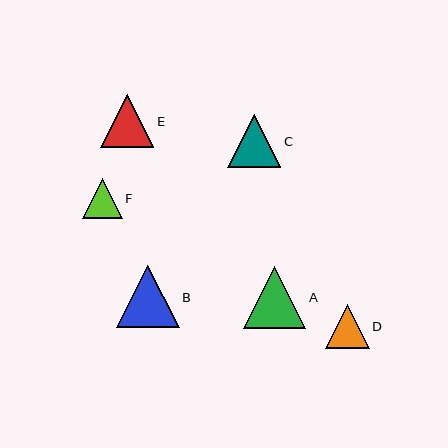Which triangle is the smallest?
Triangle F is the smallest with a size of approximately 40 pixels.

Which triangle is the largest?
Triangle B is the largest with a size of approximately 63 pixels.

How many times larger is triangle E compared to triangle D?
Triangle E is approximately 1.2 times the size of triangle D.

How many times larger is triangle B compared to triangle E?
Triangle B is approximately 1.2 times the size of triangle E.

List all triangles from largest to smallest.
From largest to smallest: B, A, C, E, D, F.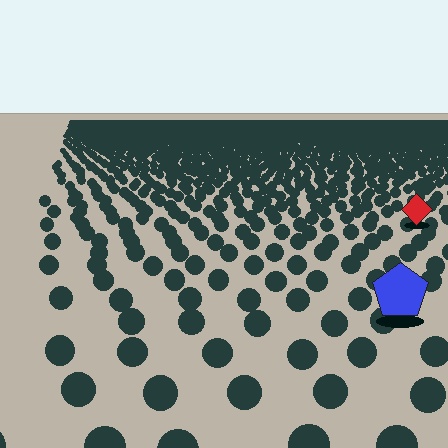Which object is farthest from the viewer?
The red diamond is farthest from the viewer. It appears smaller and the ground texture around it is denser.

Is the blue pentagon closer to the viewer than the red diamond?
Yes. The blue pentagon is closer — you can tell from the texture gradient: the ground texture is coarser near it.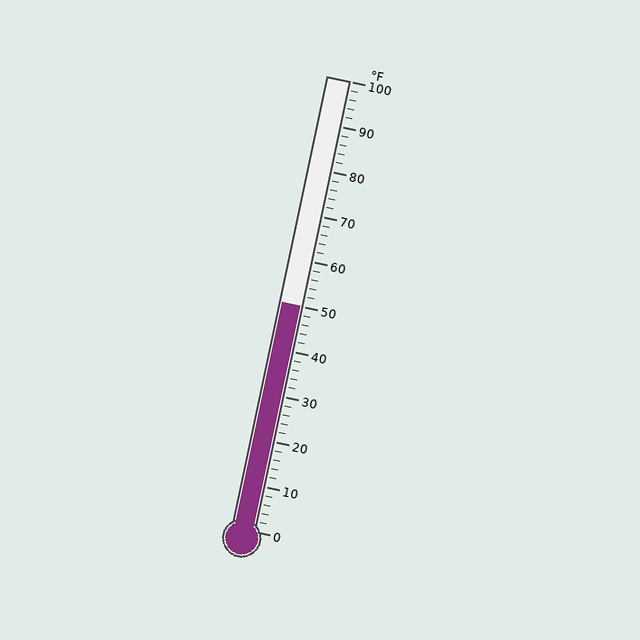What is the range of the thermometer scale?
The thermometer scale ranges from 0°F to 100°F.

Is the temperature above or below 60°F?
The temperature is below 60°F.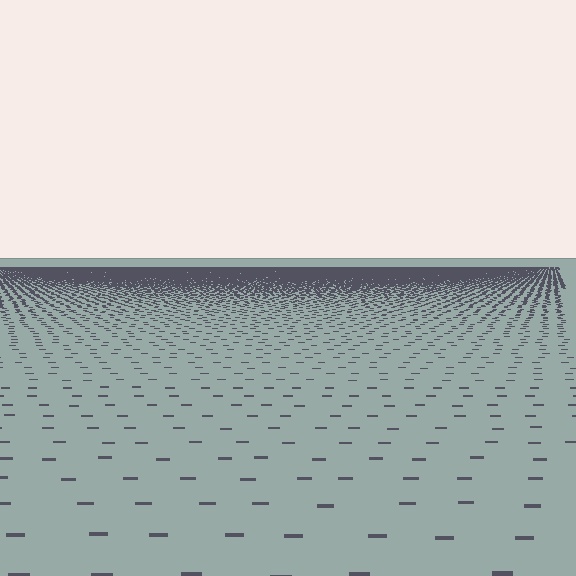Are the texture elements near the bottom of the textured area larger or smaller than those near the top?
Larger. Near the bottom, elements are closer to the viewer and appear at a bigger on-screen size.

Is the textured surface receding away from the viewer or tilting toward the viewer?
The surface is receding away from the viewer. Texture elements get smaller and denser toward the top.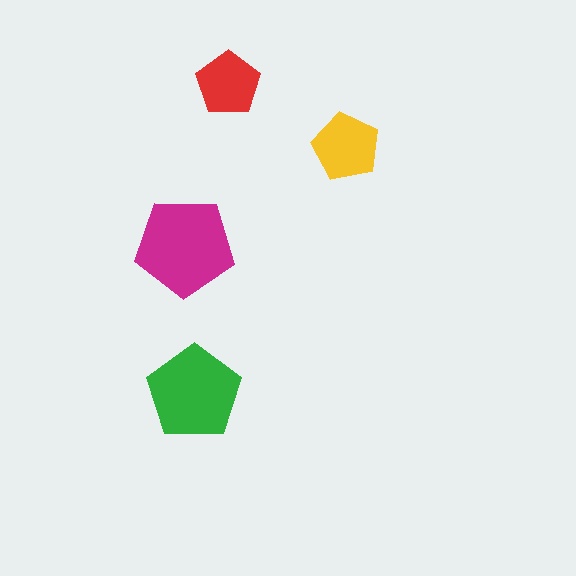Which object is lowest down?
The green pentagon is bottommost.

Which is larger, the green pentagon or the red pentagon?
The green one.